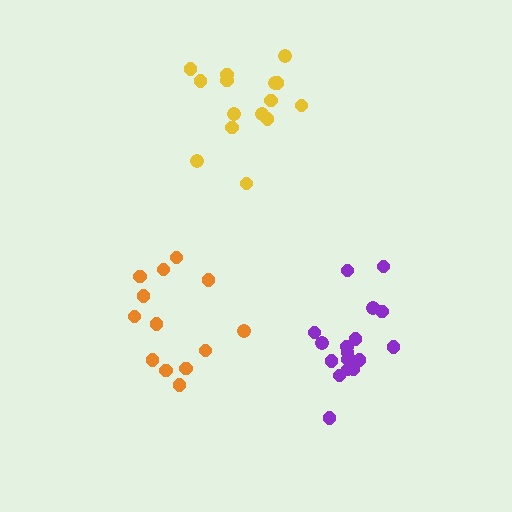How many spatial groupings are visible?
There are 3 spatial groupings.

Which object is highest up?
The yellow cluster is topmost.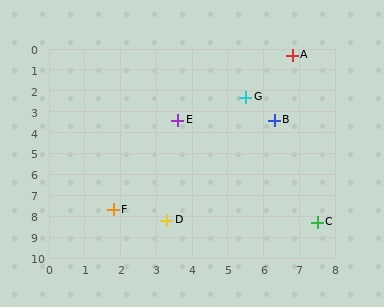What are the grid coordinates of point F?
Point F is at approximately (1.8, 7.7).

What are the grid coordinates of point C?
Point C is at approximately (7.5, 8.3).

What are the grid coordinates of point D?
Point D is at approximately (3.3, 8.2).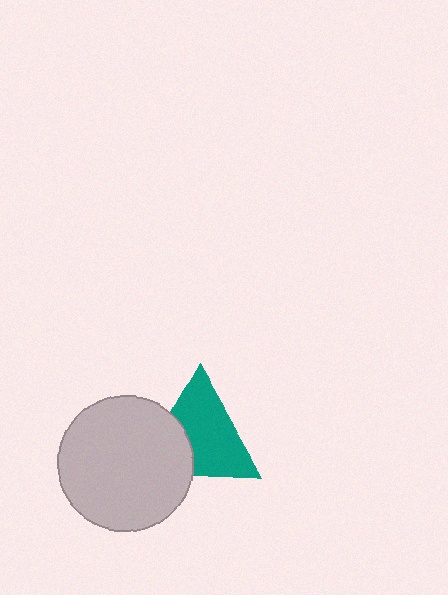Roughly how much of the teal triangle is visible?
Most of it is visible (roughly 68%).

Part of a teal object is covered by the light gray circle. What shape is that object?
It is a triangle.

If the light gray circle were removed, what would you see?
You would see the complete teal triangle.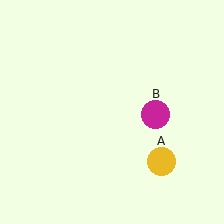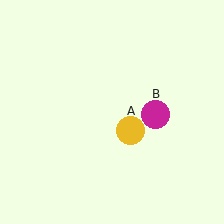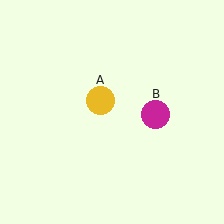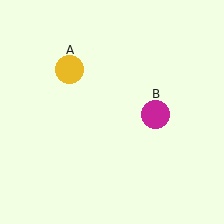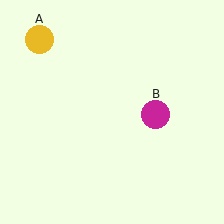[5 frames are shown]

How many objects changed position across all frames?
1 object changed position: yellow circle (object A).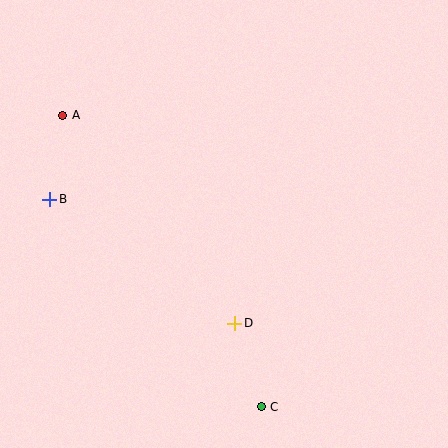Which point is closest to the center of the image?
Point D at (235, 323) is closest to the center.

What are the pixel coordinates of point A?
Point A is at (63, 115).